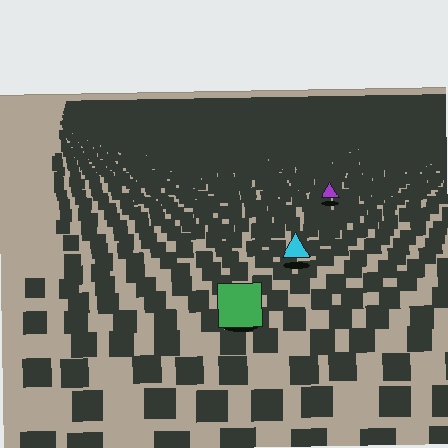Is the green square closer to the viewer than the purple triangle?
Yes. The green square is closer — you can tell from the texture gradient: the ground texture is coarser near it.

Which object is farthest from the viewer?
The purple triangle is farthest from the viewer. It appears smaller and the ground texture around it is denser.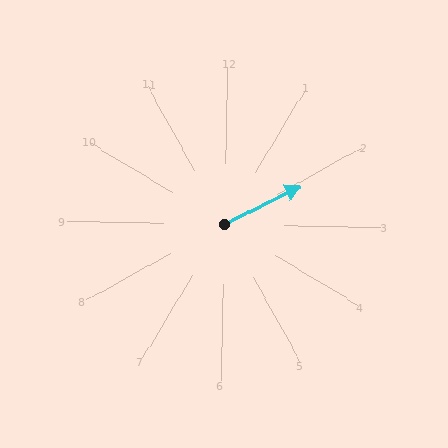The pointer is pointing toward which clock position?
Roughly 2 o'clock.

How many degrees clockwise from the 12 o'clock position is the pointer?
Approximately 62 degrees.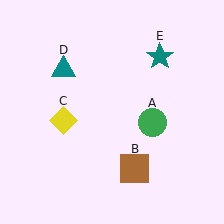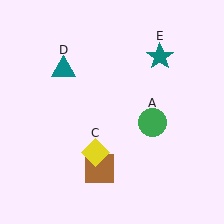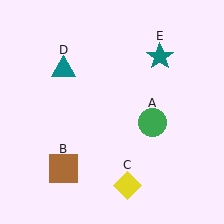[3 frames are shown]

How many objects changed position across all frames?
2 objects changed position: brown square (object B), yellow diamond (object C).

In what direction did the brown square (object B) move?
The brown square (object B) moved left.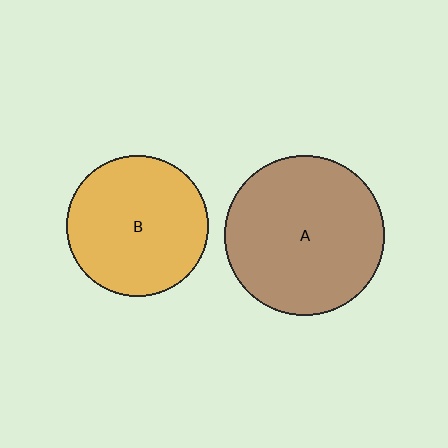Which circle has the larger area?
Circle A (brown).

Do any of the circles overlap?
No, none of the circles overlap.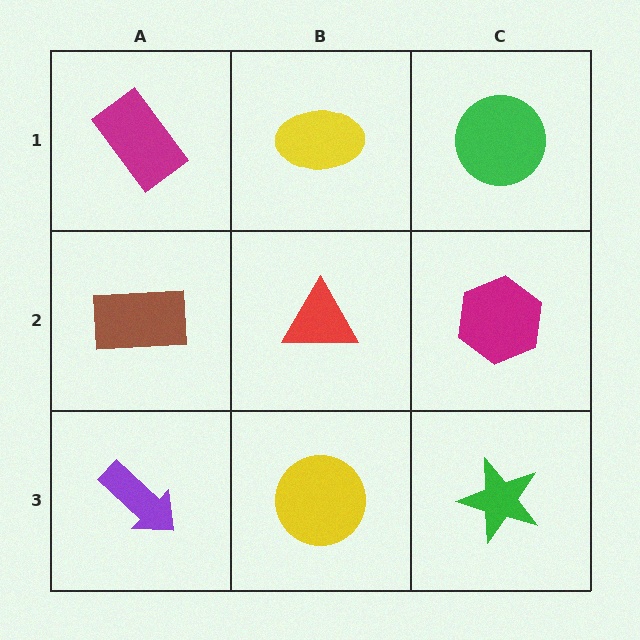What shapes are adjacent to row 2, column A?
A magenta rectangle (row 1, column A), a purple arrow (row 3, column A), a red triangle (row 2, column B).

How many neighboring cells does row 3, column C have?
2.